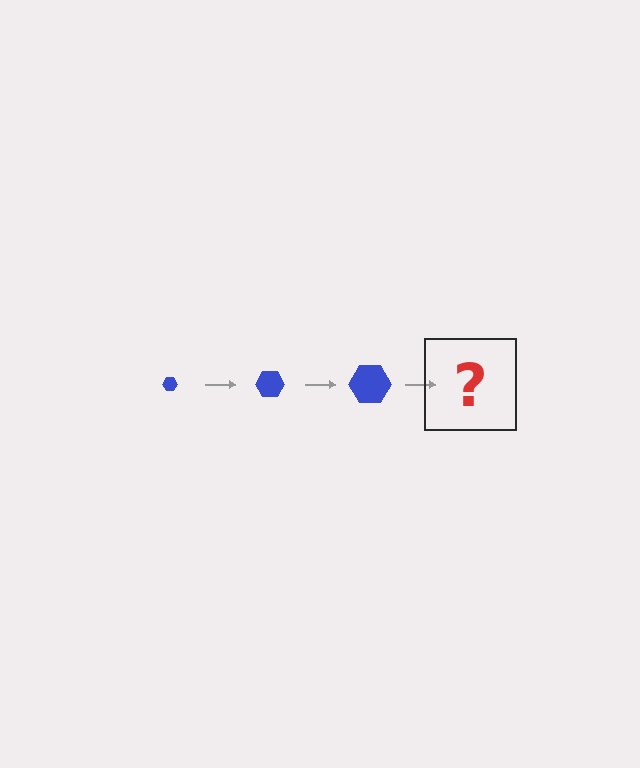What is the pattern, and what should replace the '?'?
The pattern is that the hexagon gets progressively larger each step. The '?' should be a blue hexagon, larger than the previous one.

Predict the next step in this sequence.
The next step is a blue hexagon, larger than the previous one.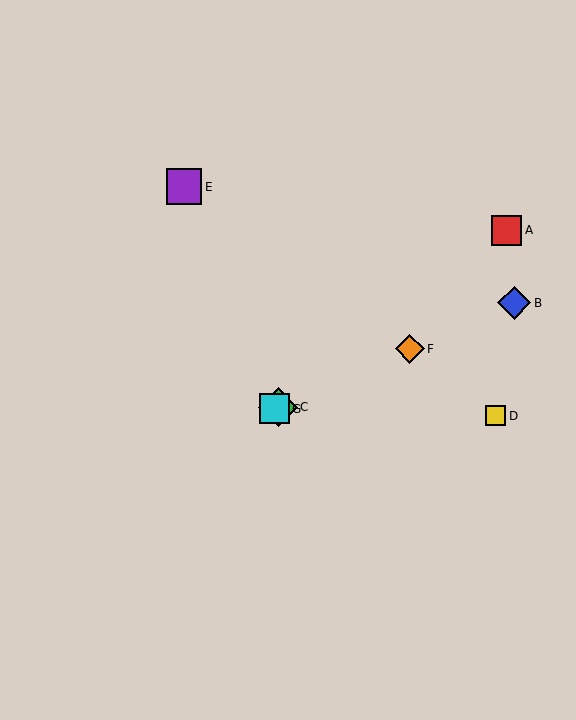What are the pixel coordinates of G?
Object G is at (275, 409).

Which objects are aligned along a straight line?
Objects B, C, F, G are aligned along a straight line.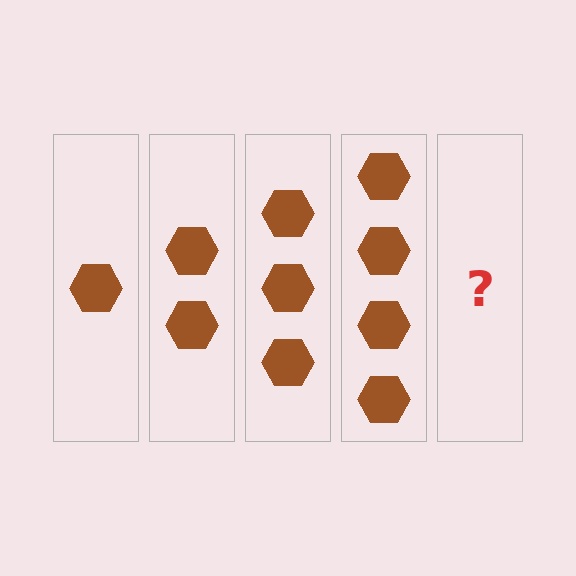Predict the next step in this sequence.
The next step is 5 hexagons.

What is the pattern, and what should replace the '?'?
The pattern is that each step adds one more hexagon. The '?' should be 5 hexagons.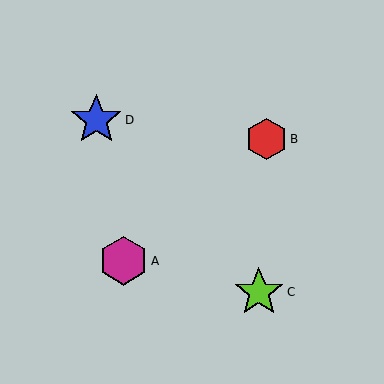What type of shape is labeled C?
Shape C is a lime star.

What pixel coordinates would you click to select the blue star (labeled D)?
Click at (96, 120) to select the blue star D.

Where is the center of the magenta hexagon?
The center of the magenta hexagon is at (123, 261).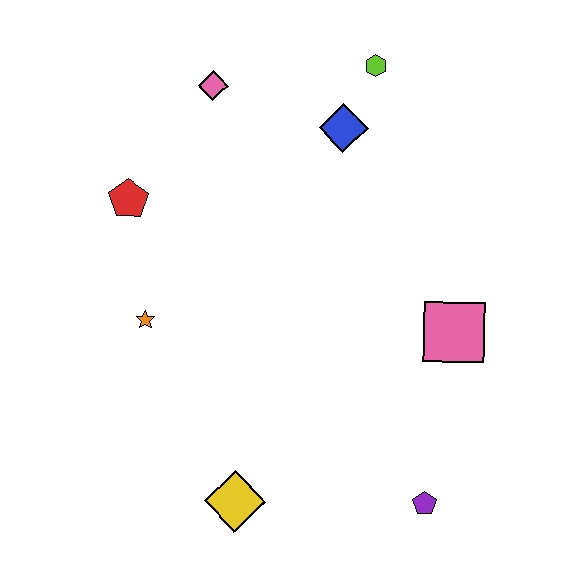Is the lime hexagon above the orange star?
Yes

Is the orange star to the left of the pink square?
Yes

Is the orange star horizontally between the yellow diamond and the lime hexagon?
No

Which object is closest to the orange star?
The red pentagon is closest to the orange star.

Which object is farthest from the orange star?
The lime hexagon is farthest from the orange star.